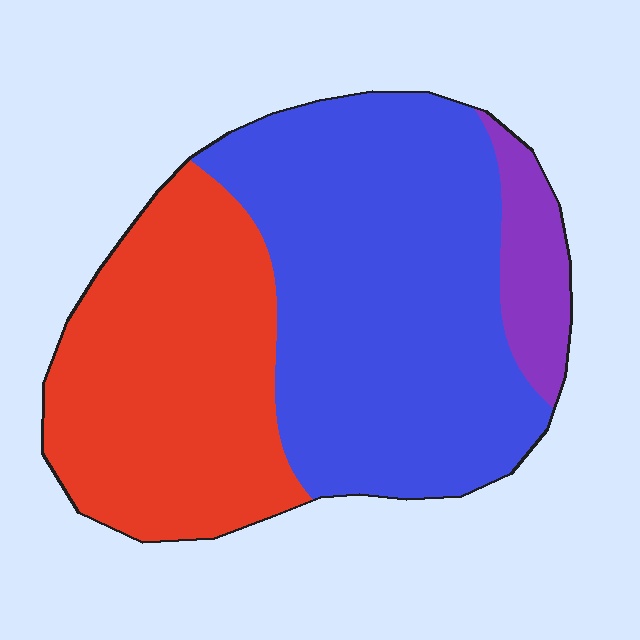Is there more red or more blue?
Blue.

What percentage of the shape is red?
Red takes up between a quarter and a half of the shape.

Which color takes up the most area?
Blue, at roughly 55%.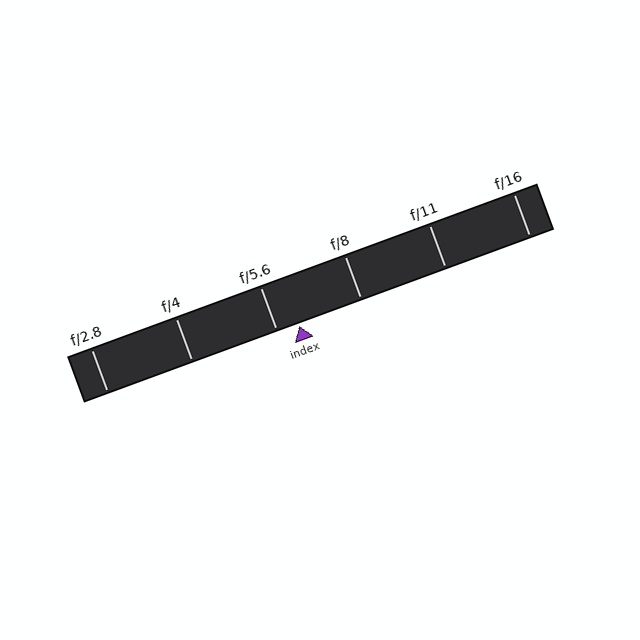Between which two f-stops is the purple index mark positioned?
The index mark is between f/5.6 and f/8.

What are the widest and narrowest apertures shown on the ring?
The widest aperture shown is f/2.8 and the narrowest is f/16.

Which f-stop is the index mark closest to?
The index mark is closest to f/5.6.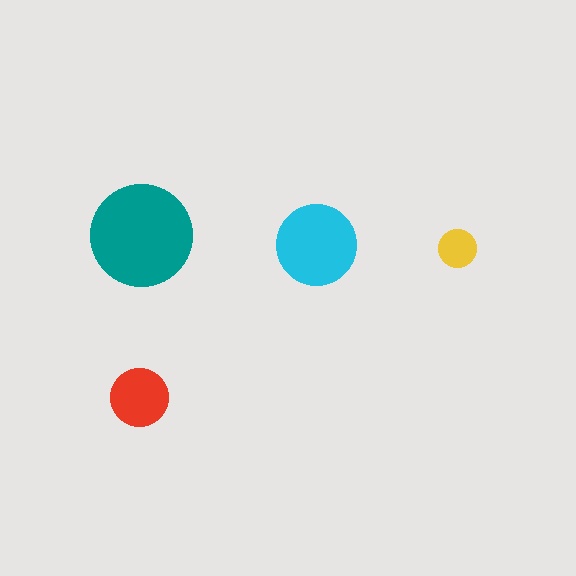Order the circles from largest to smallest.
the teal one, the cyan one, the red one, the yellow one.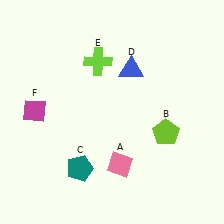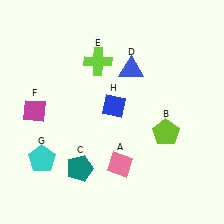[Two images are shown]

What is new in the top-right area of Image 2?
A blue diamond (H) was added in the top-right area of Image 2.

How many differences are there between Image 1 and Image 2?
There are 2 differences between the two images.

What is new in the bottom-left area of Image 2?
A cyan pentagon (G) was added in the bottom-left area of Image 2.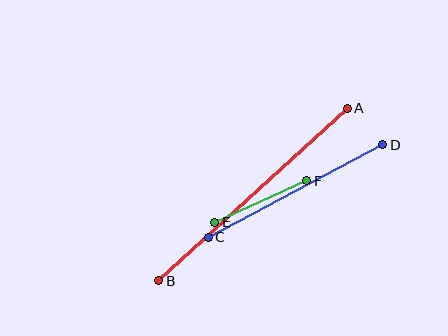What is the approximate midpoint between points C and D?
The midpoint is at approximately (295, 191) pixels.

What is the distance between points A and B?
The distance is approximately 255 pixels.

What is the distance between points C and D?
The distance is approximately 197 pixels.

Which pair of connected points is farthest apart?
Points A and B are farthest apart.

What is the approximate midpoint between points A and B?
The midpoint is at approximately (253, 194) pixels.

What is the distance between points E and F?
The distance is approximately 101 pixels.